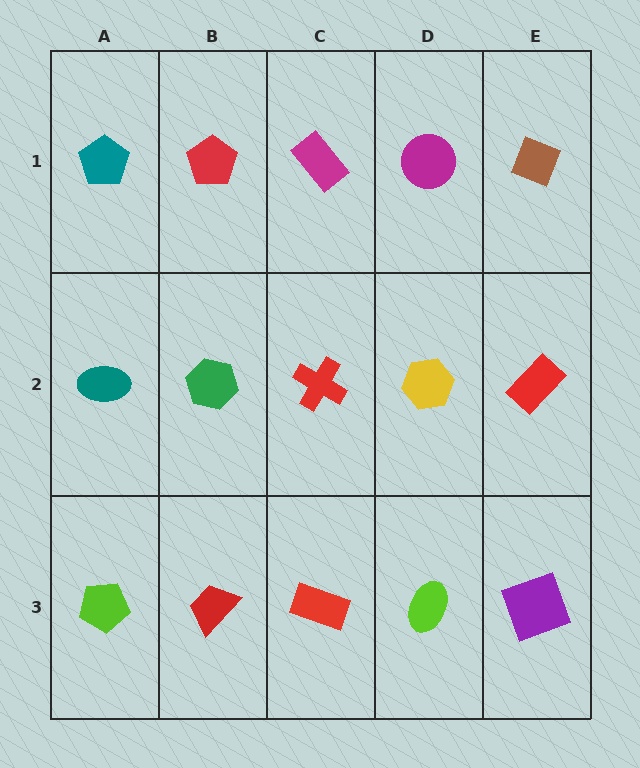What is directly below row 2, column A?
A lime pentagon.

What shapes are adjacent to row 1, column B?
A green hexagon (row 2, column B), a teal pentagon (row 1, column A), a magenta rectangle (row 1, column C).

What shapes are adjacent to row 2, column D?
A magenta circle (row 1, column D), a lime ellipse (row 3, column D), a red cross (row 2, column C), a red rectangle (row 2, column E).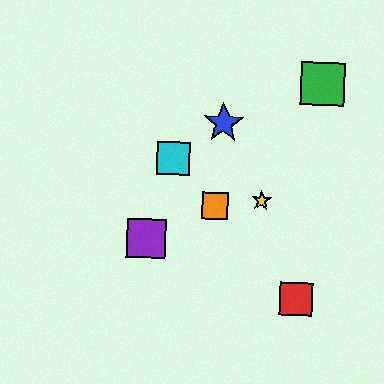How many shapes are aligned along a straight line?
3 shapes (the red square, the orange square, the cyan square) are aligned along a straight line.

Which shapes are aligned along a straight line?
The red square, the orange square, the cyan square are aligned along a straight line.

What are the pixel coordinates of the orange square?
The orange square is at (215, 206).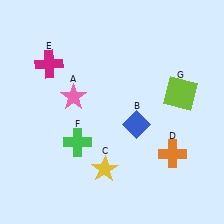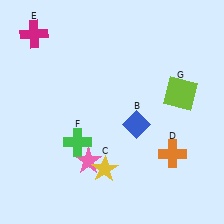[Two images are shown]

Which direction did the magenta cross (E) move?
The magenta cross (E) moved up.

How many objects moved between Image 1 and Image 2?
2 objects moved between the two images.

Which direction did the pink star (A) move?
The pink star (A) moved down.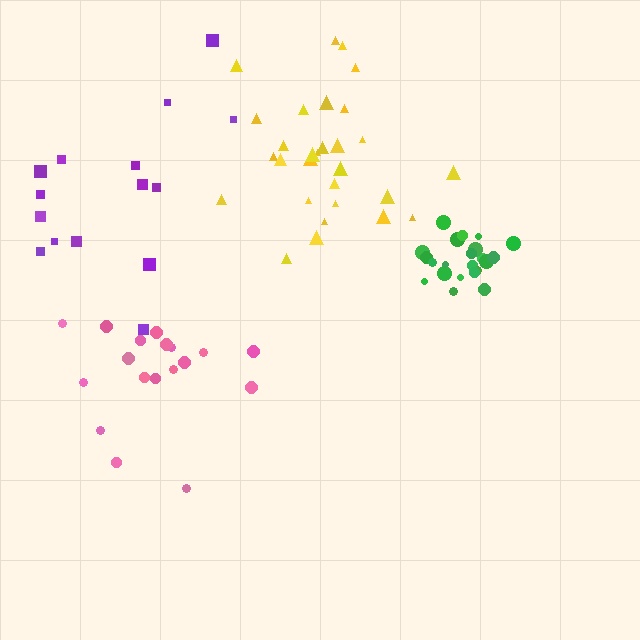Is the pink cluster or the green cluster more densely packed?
Green.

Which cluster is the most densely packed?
Green.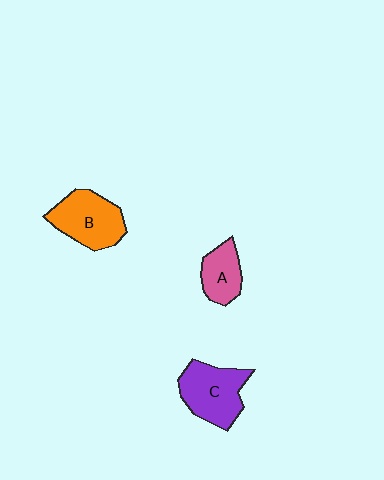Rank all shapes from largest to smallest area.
From largest to smallest: C (purple), B (orange), A (pink).